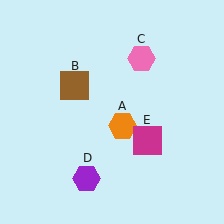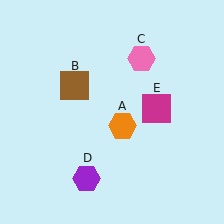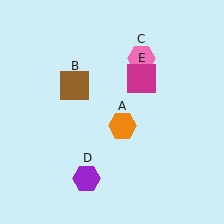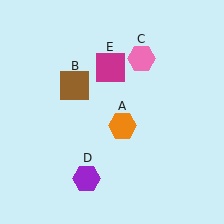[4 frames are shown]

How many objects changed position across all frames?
1 object changed position: magenta square (object E).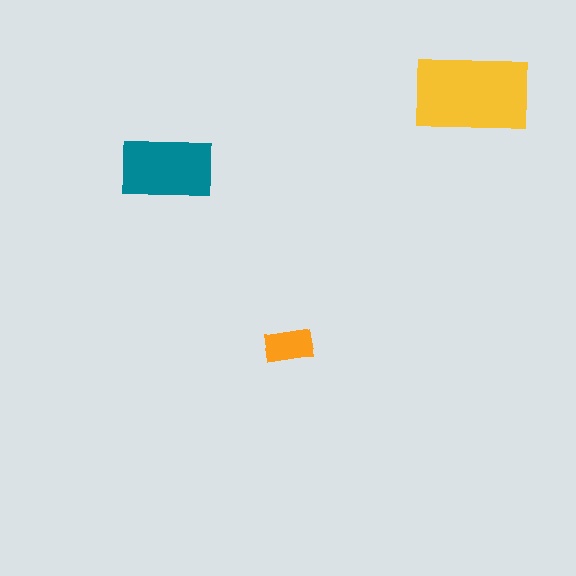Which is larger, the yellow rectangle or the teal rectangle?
The yellow one.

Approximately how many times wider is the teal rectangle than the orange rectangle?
About 2 times wider.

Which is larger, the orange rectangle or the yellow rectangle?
The yellow one.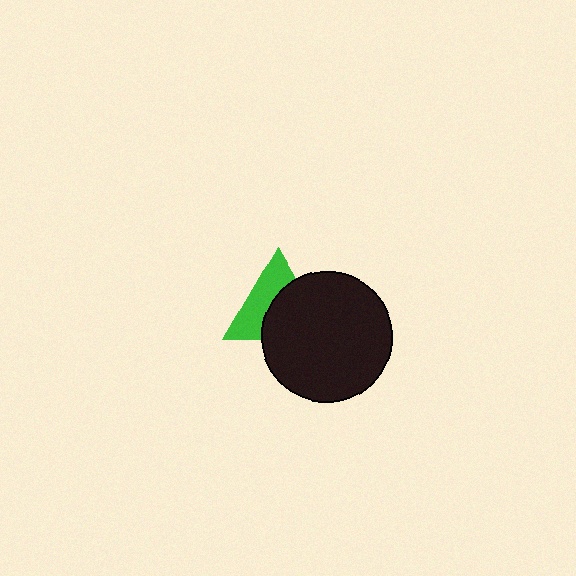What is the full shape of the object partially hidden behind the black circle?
The partially hidden object is a green triangle.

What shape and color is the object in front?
The object in front is a black circle.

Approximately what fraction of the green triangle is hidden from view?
Roughly 52% of the green triangle is hidden behind the black circle.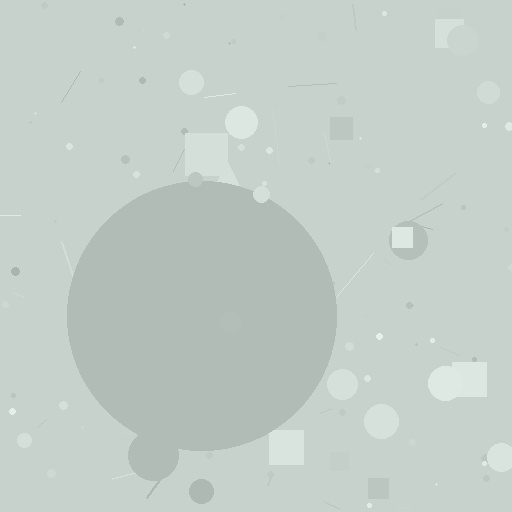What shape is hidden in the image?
A circle is hidden in the image.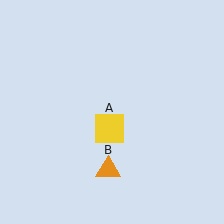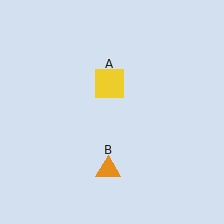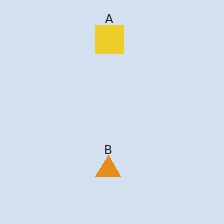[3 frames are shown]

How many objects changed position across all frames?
1 object changed position: yellow square (object A).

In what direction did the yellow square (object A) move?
The yellow square (object A) moved up.